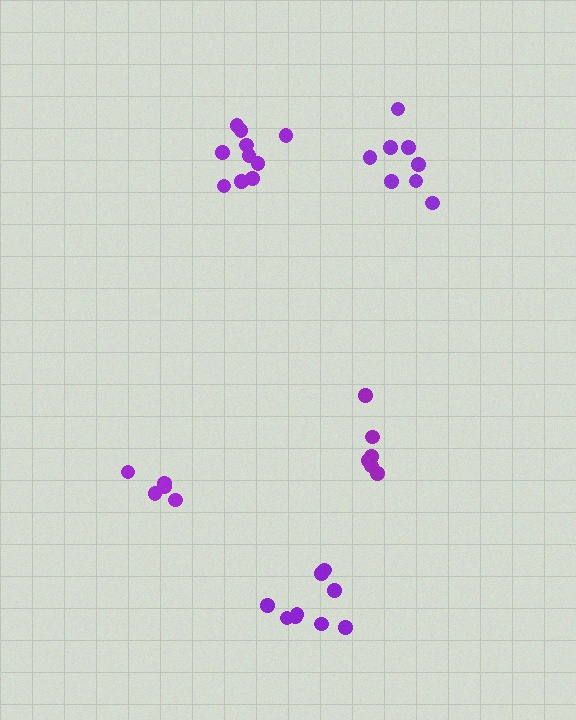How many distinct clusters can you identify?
There are 5 distinct clusters.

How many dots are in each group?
Group 1: 9 dots, Group 2: 5 dots, Group 3: 10 dots, Group 4: 8 dots, Group 5: 6 dots (38 total).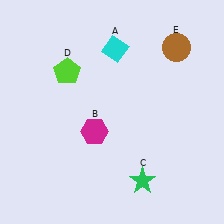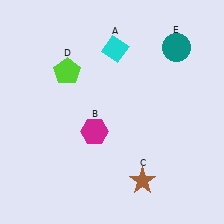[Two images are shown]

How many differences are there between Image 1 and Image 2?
There are 2 differences between the two images.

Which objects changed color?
C changed from green to brown. E changed from brown to teal.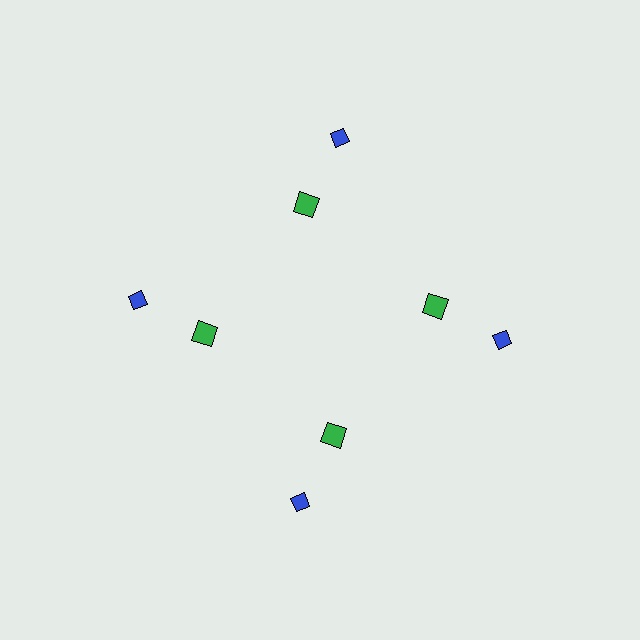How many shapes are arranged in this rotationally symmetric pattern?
There are 8 shapes, arranged in 4 groups of 2.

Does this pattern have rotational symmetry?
Yes, this pattern has 4-fold rotational symmetry. It looks the same after rotating 90 degrees around the center.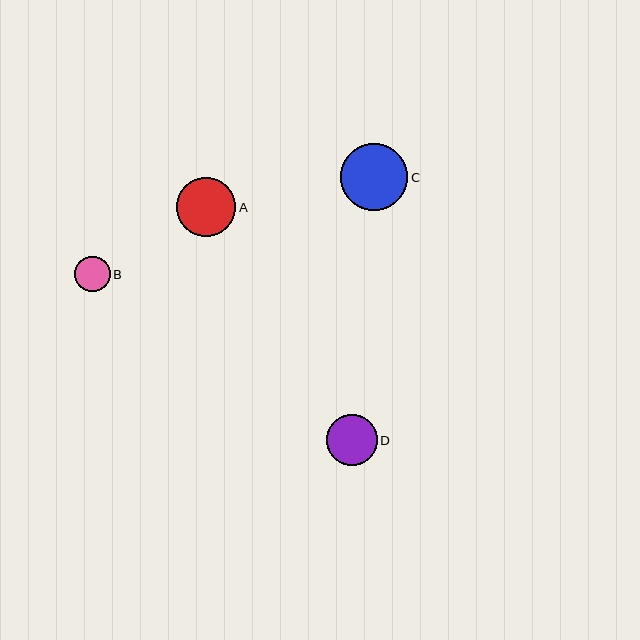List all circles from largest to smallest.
From largest to smallest: C, A, D, B.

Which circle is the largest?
Circle C is the largest with a size of approximately 67 pixels.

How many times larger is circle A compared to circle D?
Circle A is approximately 1.2 times the size of circle D.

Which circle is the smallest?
Circle B is the smallest with a size of approximately 35 pixels.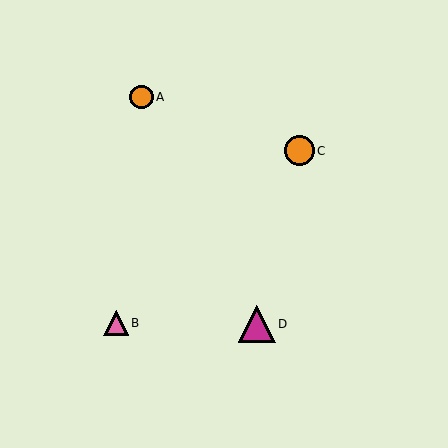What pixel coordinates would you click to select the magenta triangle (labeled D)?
Click at (257, 324) to select the magenta triangle D.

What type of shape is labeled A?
Shape A is an orange circle.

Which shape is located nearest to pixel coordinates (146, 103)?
The orange circle (labeled A) at (142, 97) is nearest to that location.